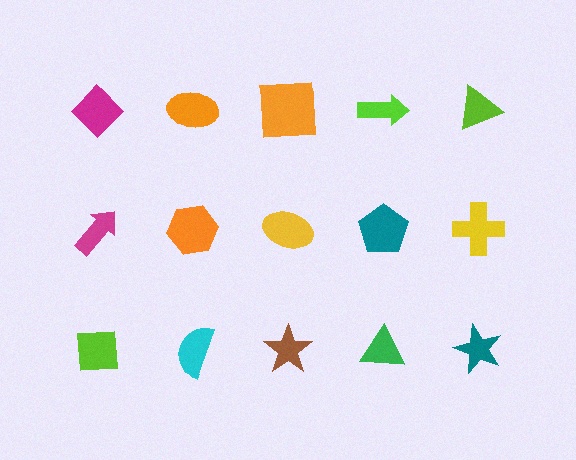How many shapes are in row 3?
5 shapes.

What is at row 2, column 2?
An orange hexagon.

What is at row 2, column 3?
A yellow ellipse.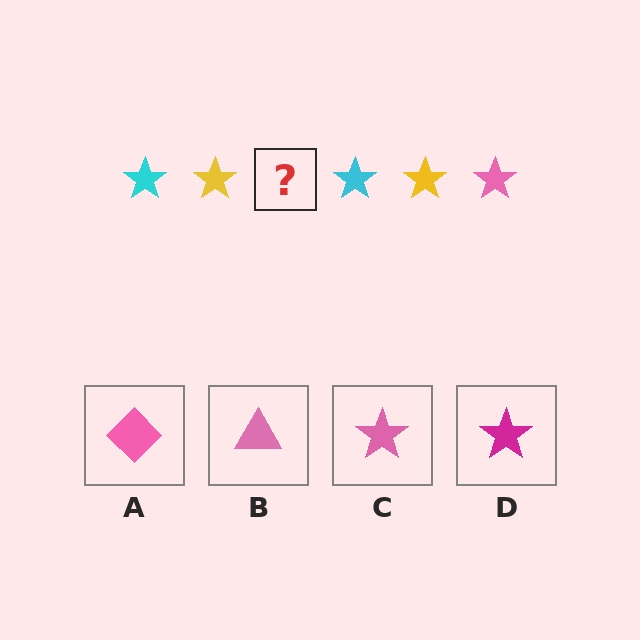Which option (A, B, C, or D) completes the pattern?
C.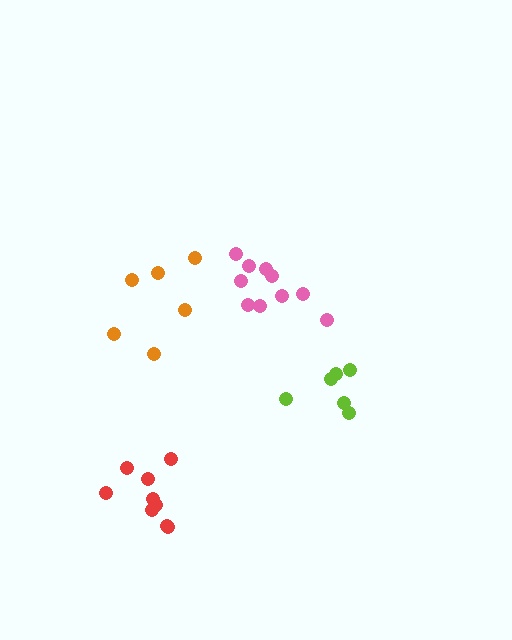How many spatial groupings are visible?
There are 4 spatial groupings.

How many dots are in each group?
Group 1: 6 dots, Group 2: 10 dots, Group 3: 9 dots, Group 4: 6 dots (31 total).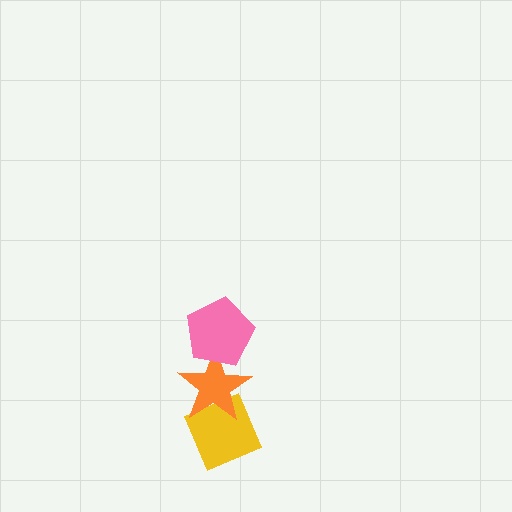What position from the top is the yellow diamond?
The yellow diamond is 3rd from the top.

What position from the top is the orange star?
The orange star is 2nd from the top.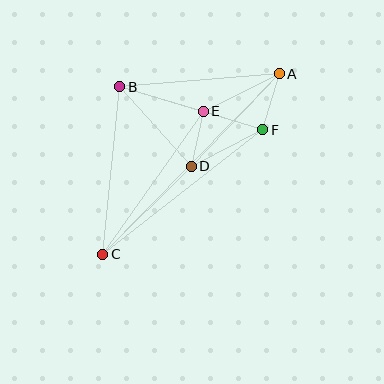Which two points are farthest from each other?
Points A and C are farthest from each other.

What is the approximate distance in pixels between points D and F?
The distance between D and F is approximately 80 pixels.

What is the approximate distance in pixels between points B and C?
The distance between B and C is approximately 168 pixels.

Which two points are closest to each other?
Points D and E are closest to each other.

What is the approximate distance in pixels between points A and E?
The distance between A and E is approximately 85 pixels.